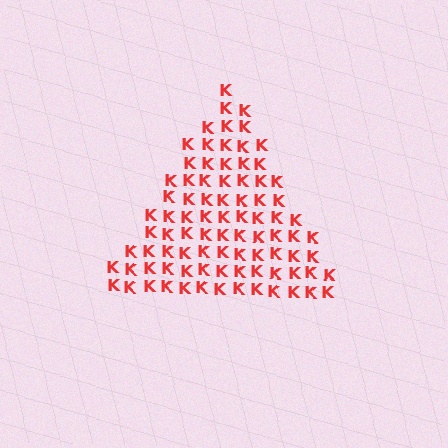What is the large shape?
The large shape is a triangle.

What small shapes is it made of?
It is made of small letter K's.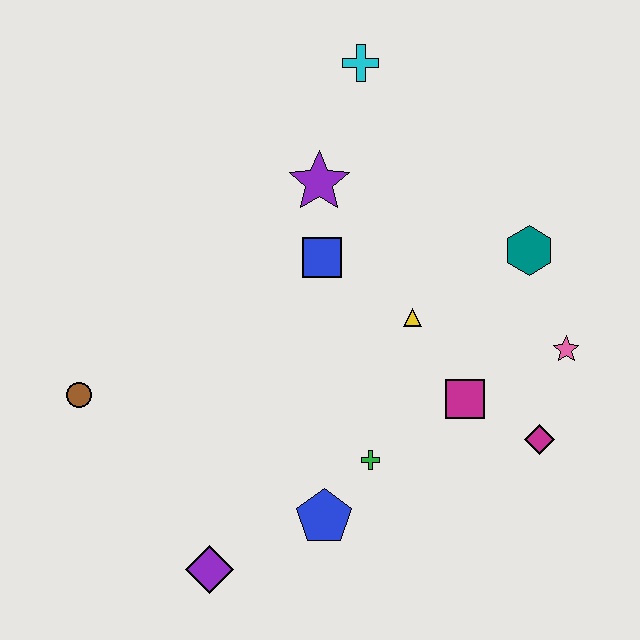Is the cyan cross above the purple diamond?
Yes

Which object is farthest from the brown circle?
The pink star is farthest from the brown circle.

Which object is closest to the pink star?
The magenta diamond is closest to the pink star.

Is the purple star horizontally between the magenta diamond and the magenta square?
No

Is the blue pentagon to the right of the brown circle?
Yes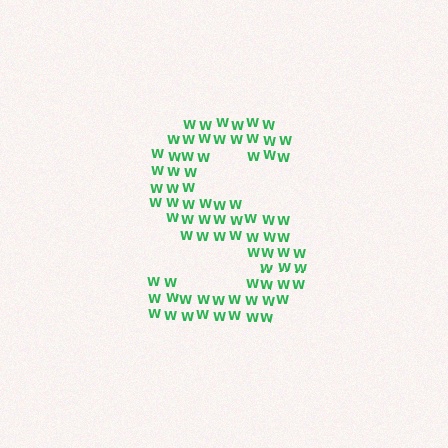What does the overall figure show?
The overall figure shows the letter S.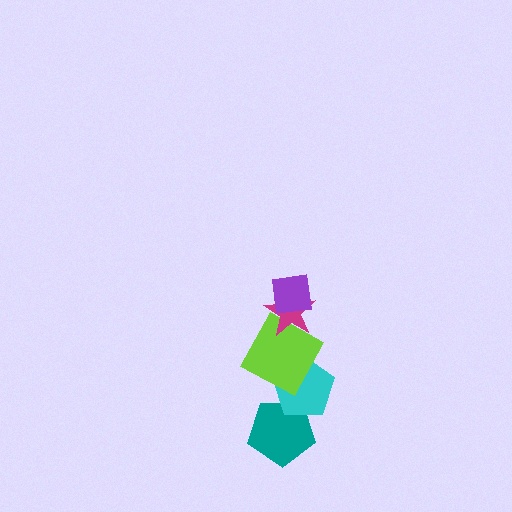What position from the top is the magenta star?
The magenta star is 2nd from the top.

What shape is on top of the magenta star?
The purple square is on top of the magenta star.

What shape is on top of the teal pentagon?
The cyan pentagon is on top of the teal pentagon.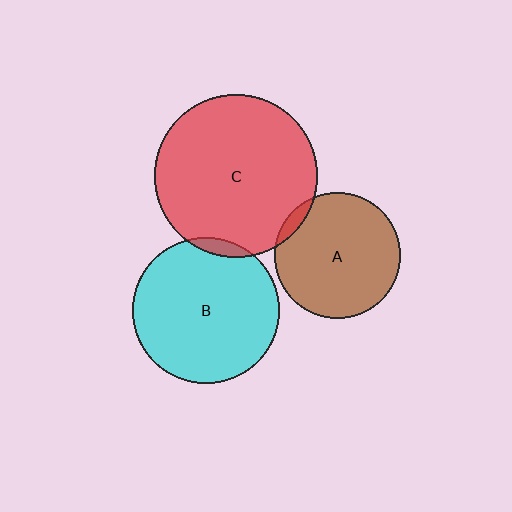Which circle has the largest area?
Circle C (red).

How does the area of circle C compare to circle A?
Approximately 1.7 times.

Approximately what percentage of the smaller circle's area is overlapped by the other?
Approximately 5%.